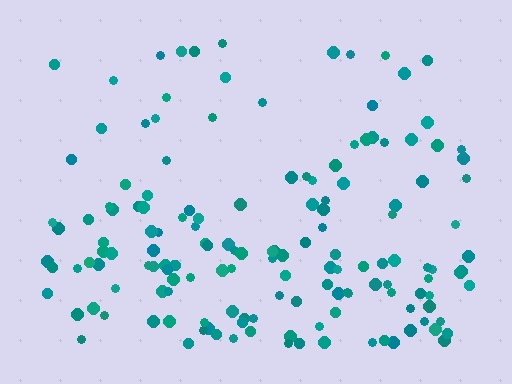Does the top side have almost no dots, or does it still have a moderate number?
Still a moderate number, just noticeably fewer than the bottom.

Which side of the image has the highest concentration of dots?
The bottom.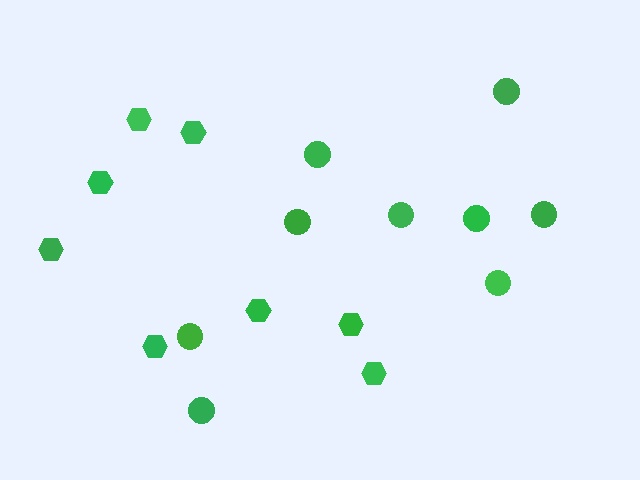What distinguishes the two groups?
There are 2 groups: one group of hexagons (8) and one group of circles (9).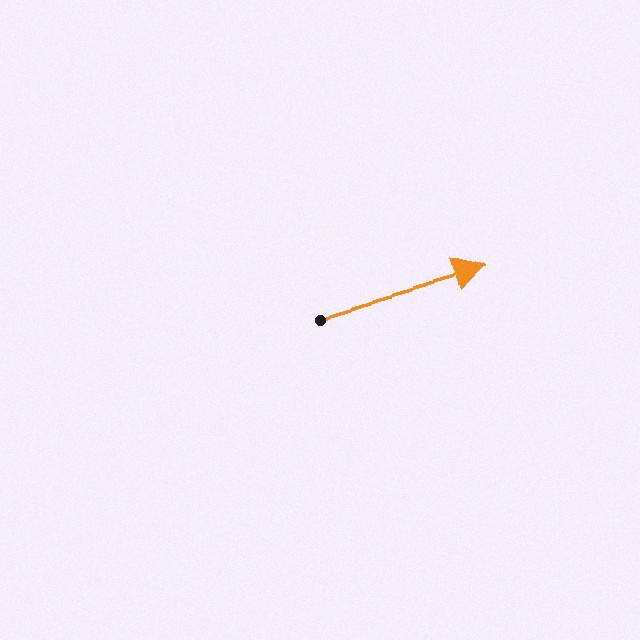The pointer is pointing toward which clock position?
Roughly 2 o'clock.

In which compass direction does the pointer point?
East.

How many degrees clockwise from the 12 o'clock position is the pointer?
Approximately 74 degrees.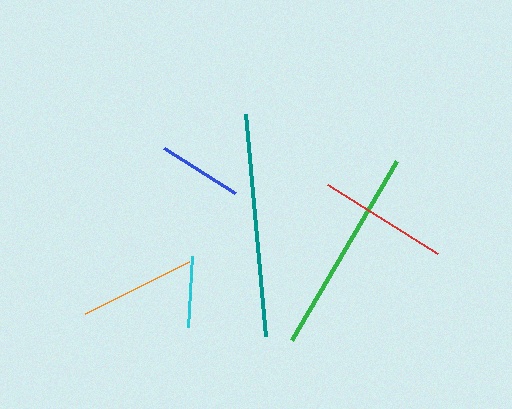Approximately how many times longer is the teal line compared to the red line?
The teal line is approximately 1.7 times the length of the red line.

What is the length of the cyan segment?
The cyan segment is approximately 71 pixels long.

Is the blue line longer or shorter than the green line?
The green line is longer than the blue line.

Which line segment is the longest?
The teal line is the longest at approximately 223 pixels.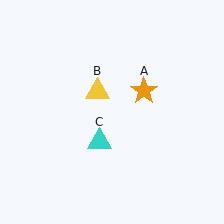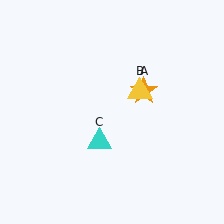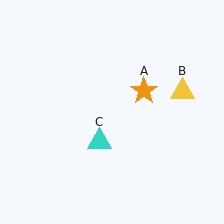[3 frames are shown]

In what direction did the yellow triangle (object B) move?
The yellow triangle (object B) moved right.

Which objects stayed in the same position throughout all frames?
Orange star (object A) and cyan triangle (object C) remained stationary.